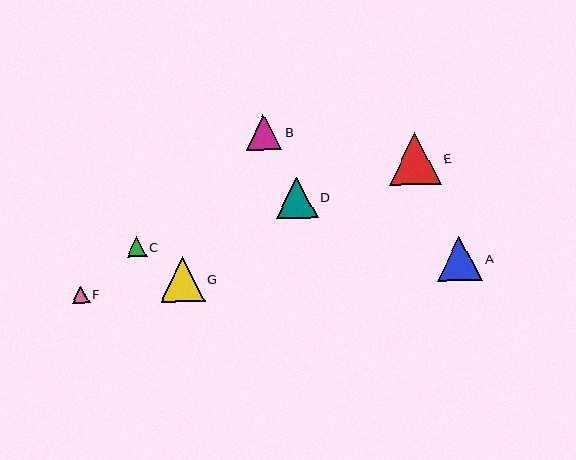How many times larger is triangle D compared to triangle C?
Triangle D is approximately 2.1 times the size of triangle C.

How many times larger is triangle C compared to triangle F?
Triangle C is approximately 1.2 times the size of triangle F.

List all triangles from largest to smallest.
From largest to smallest: E, A, G, D, B, C, F.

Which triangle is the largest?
Triangle E is the largest with a size of approximately 52 pixels.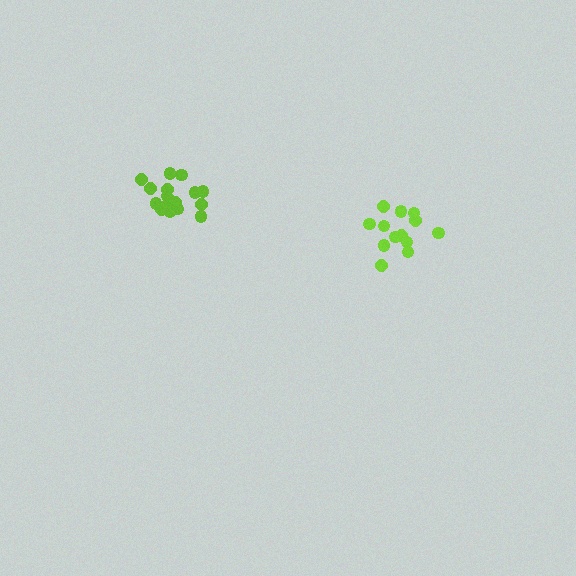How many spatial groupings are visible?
There are 2 spatial groupings.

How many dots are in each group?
Group 1: 17 dots, Group 2: 14 dots (31 total).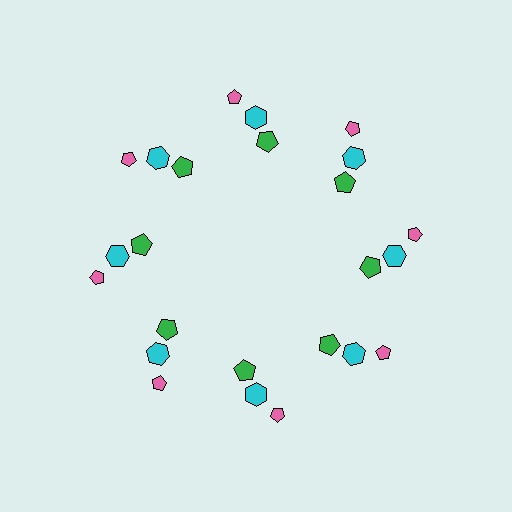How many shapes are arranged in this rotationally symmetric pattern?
There are 24 shapes, arranged in 8 groups of 3.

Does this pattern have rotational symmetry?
Yes, this pattern has 8-fold rotational symmetry. It looks the same after rotating 45 degrees around the center.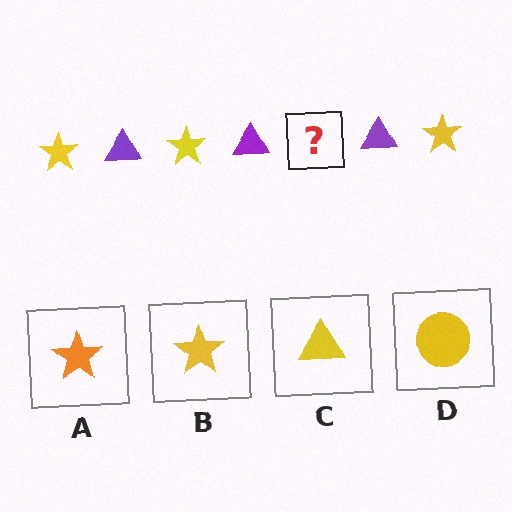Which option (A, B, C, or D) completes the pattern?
B.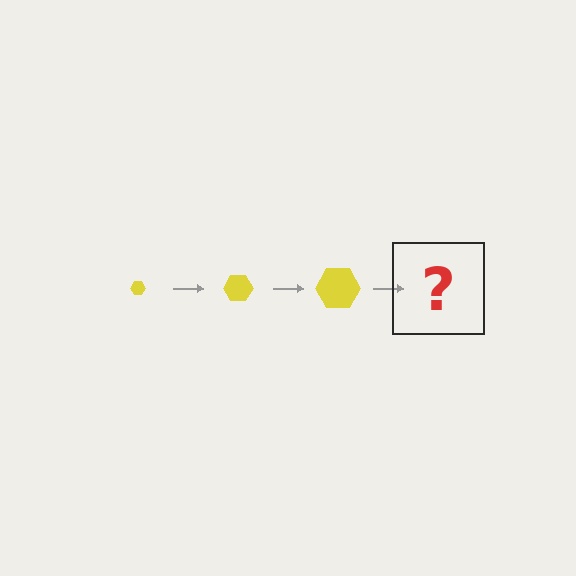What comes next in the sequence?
The next element should be a yellow hexagon, larger than the previous one.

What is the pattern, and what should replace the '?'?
The pattern is that the hexagon gets progressively larger each step. The '?' should be a yellow hexagon, larger than the previous one.